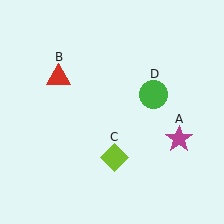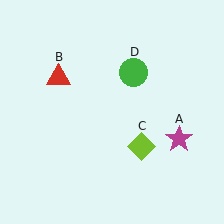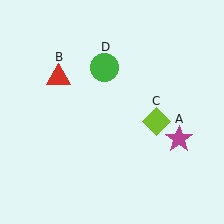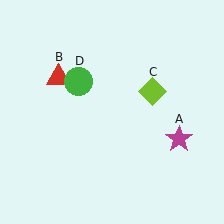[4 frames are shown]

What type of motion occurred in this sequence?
The lime diamond (object C), green circle (object D) rotated counterclockwise around the center of the scene.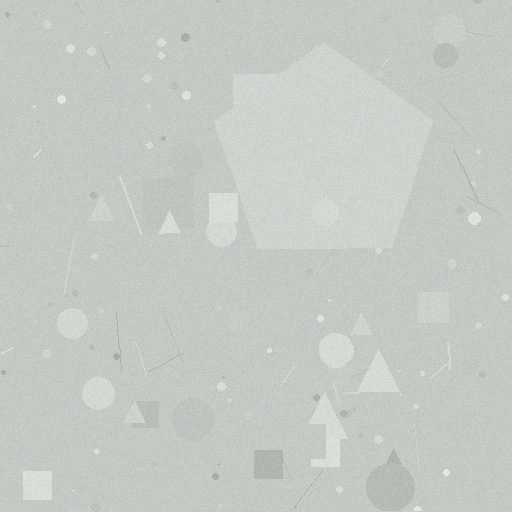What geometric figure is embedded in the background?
A pentagon is embedded in the background.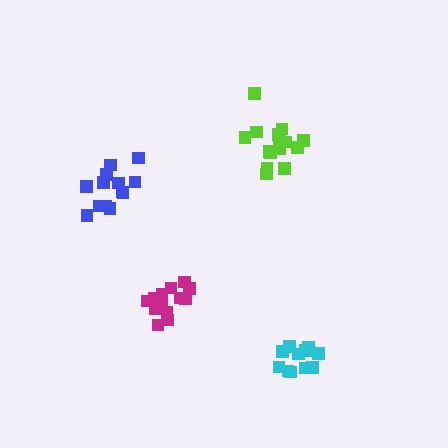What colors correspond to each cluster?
The clusters are colored: blue, magenta, cyan, lime.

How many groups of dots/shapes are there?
There are 4 groups.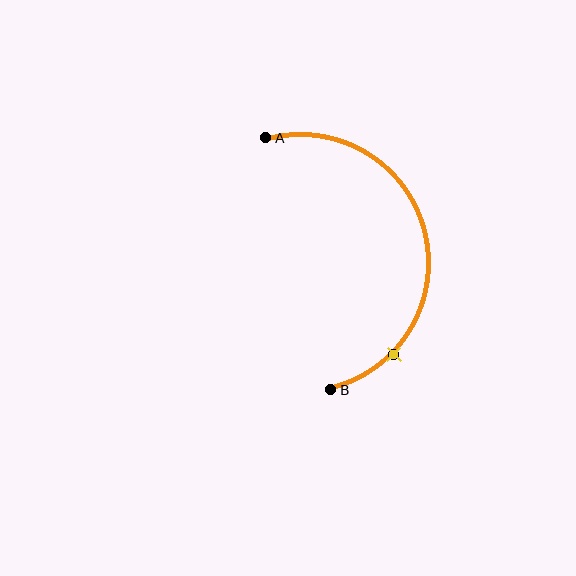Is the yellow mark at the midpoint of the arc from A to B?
No. The yellow mark lies on the arc but is closer to endpoint B. The arc midpoint would be at the point on the curve equidistant along the arc from both A and B.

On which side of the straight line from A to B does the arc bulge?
The arc bulges to the right of the straight line connecting A and B.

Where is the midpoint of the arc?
The arc midpoint is the point on the curve farthest from the straight line joining A and B. It sits to the right of that line.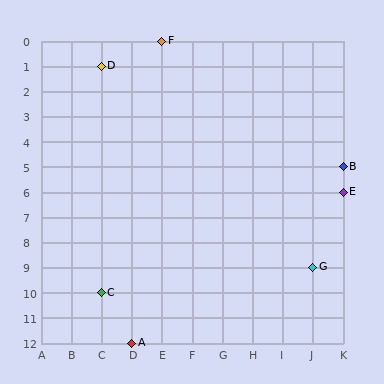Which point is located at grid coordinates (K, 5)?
Point B is at (K, 5).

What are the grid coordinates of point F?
Point F is at grid coordinates (E, 0).